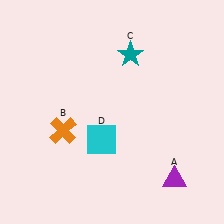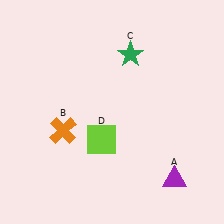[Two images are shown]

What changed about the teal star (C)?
In Image 1, C is teal. In Image 2, it changed to green.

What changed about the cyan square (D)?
In Image 1, D is cyan. In Image 2, it changed to lime.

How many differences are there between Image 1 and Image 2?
There are 2 differences between the two images.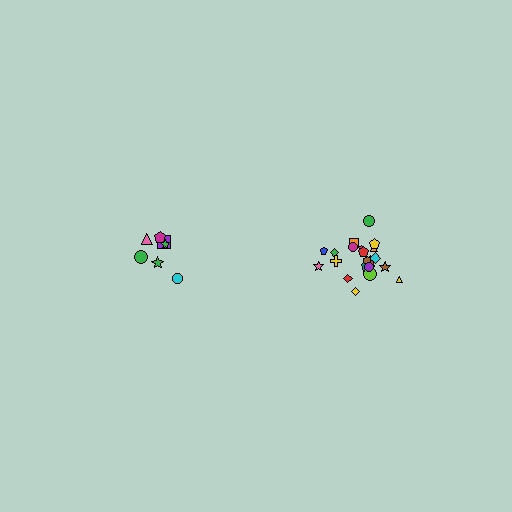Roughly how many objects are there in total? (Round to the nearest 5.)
Roughly 30 objects in total.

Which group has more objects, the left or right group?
The right group.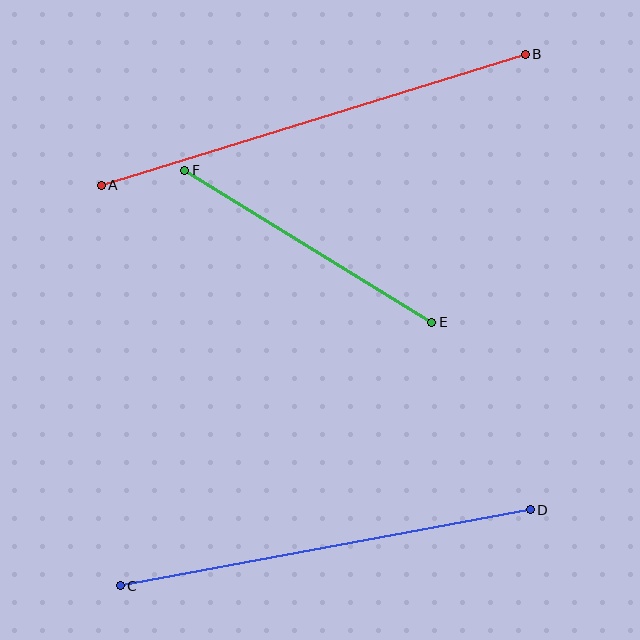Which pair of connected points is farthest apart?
Points A and B are farthest apart.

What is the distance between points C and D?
The distance is approximately 417 pixels.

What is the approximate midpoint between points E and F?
The midpoint is at approximately (308, 246) pixels.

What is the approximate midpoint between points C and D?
The midpoint is at approximately (325, 548) pixels.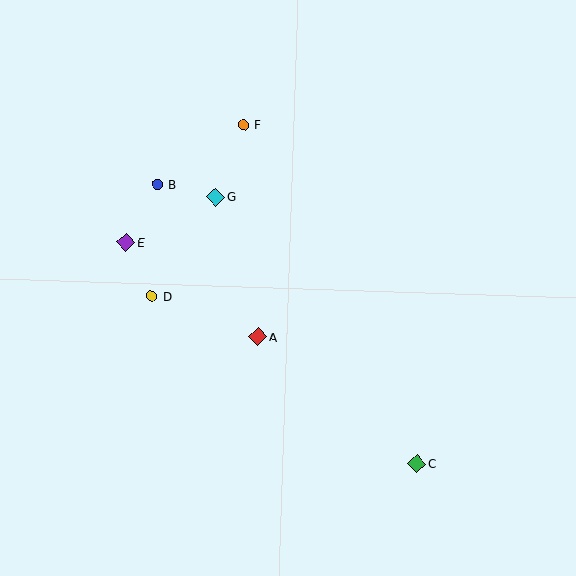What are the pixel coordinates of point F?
Point F is at (244, 125).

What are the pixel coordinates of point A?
Point A is at (258, 337).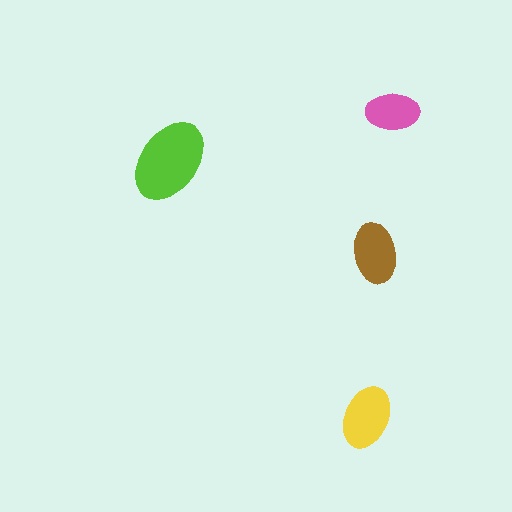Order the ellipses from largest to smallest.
the lime one, the yellow one, the brown one, the pink one.